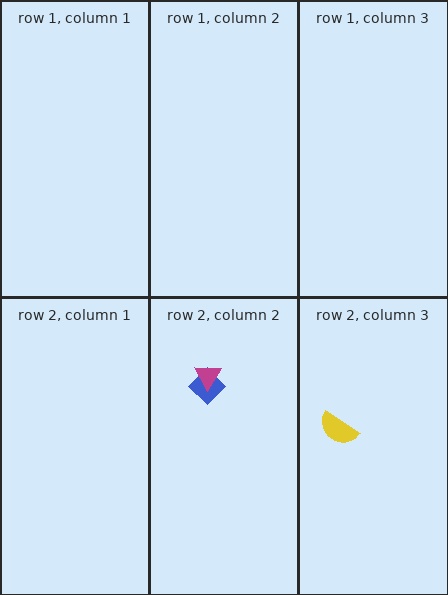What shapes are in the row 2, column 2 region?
The blue diamond, the magenta triangle.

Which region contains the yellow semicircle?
The row 2, column 3 region.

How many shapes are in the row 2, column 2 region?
2.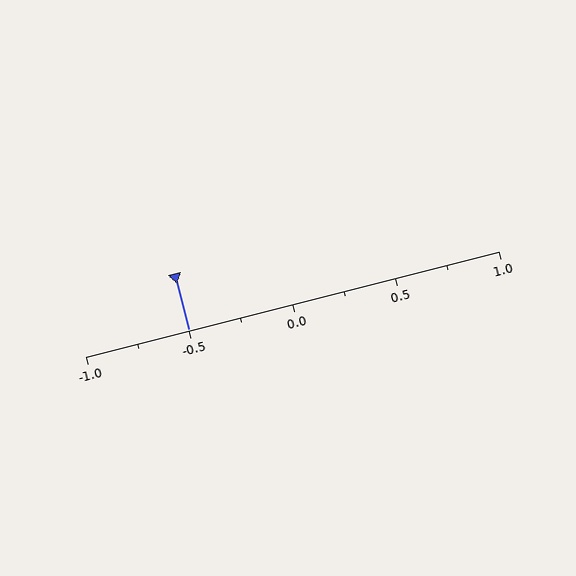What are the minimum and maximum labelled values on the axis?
The axis runs from -1.0 to 1.0.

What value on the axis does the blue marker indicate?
The marker indicates approximately -0.5.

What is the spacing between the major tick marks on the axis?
The major ticks are spaced 0.5 apart.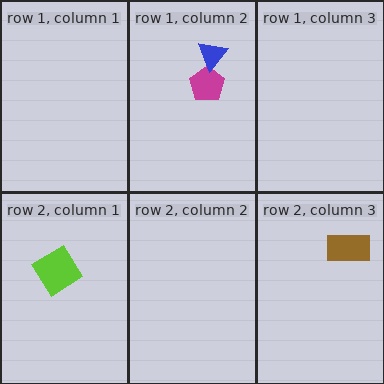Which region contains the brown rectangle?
The row 2, column 3 region.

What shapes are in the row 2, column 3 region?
The brown rectangle.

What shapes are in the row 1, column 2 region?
The magenta pentagon, the blue triangle.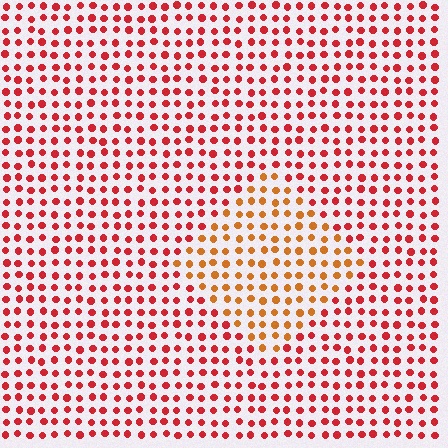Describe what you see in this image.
The image is filled with small red elements in a uniform arrangement. A diamond-shaped region is visible where the elements are tinted to a slightly different hue, forming a subtle color boundary.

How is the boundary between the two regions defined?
The boundary is defined purely by a slight shift in hue (about 33 degrees). Spacing, size, and orientation are identical on both sides.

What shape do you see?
I see a diamond.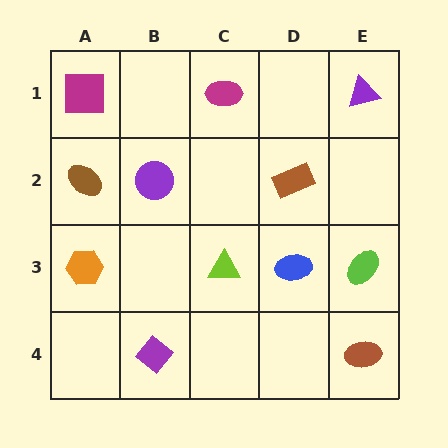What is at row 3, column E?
A lime ellipse.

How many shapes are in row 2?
3 shapes.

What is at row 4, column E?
A brown ellipse.